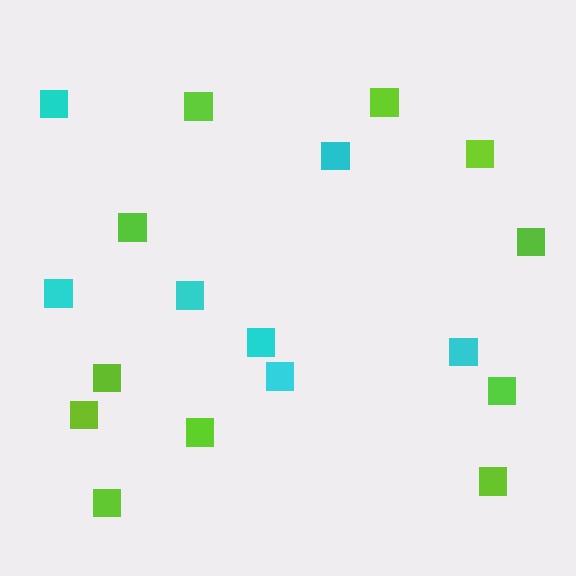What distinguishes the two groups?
There are 2 groups: one group of cyan squares (7) and one group of lime squares (11).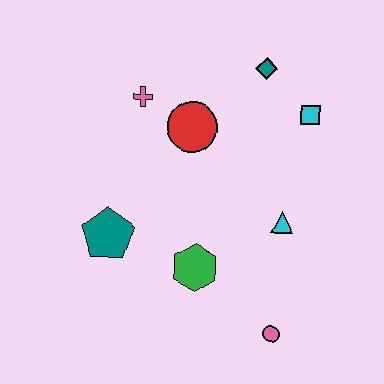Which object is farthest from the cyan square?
The teal pentagon is farthest from the cyan square.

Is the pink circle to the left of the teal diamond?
No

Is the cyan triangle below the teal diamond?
Yes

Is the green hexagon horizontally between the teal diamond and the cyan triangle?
No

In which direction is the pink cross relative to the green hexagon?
The pink cross is above the green hexagon.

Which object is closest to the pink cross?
The red circle is closest to the pink cross.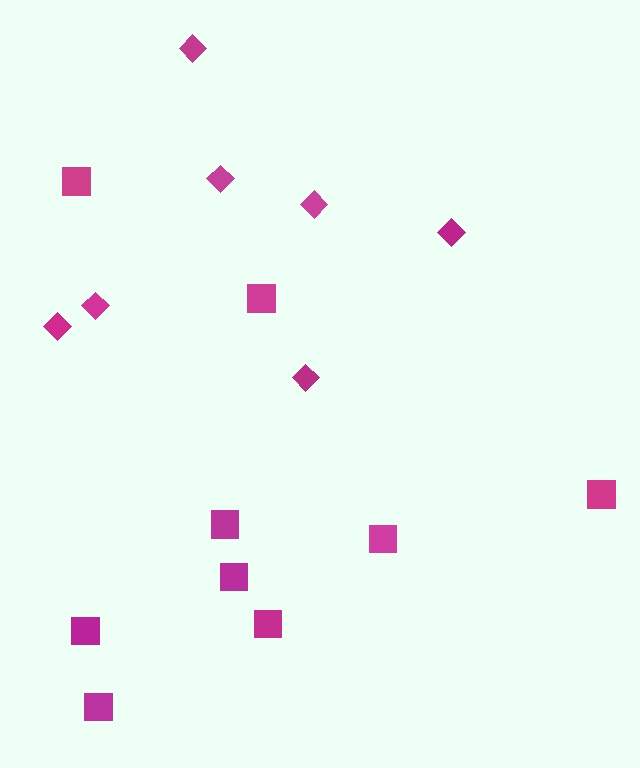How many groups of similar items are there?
There are 2 groups: one group of squares (9) and one group of diamonds (7).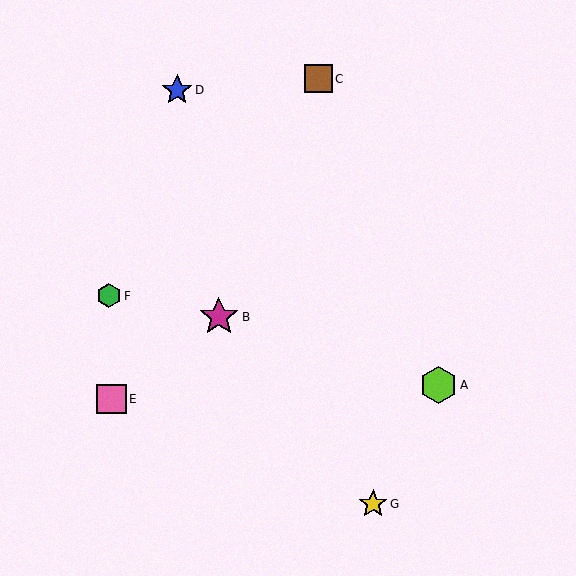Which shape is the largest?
The magenta star (labeled B) is the largest.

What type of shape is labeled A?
Shape A is a lime hexagon.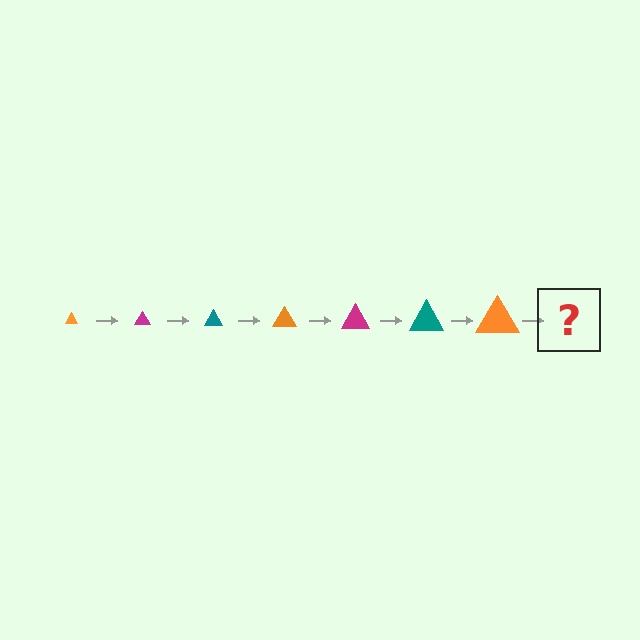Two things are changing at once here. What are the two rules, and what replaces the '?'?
The two rules are that the triangle grows larger each step and the color cycles through orange, magenta, and teal. The '?' should be a magenta triangle, larger than the previous one.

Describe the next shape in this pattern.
It should be a magenta triangle, larger than the previous one.